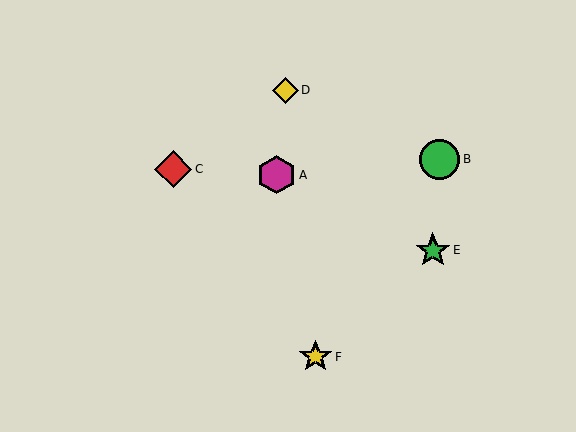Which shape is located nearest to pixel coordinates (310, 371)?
The yellow star (labeled F) at (315, 357) is nearest to that location.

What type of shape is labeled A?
Shape A is a magenta hexagon.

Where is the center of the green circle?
The center of the green circle is at (440, 159).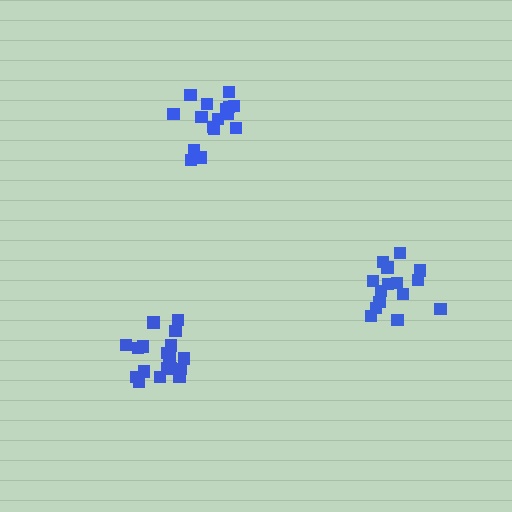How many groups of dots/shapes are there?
There are 3 groups.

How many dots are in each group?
Group 1: 16 dots, Group 2: 15 dots, Group 3: 18 dots (49 total).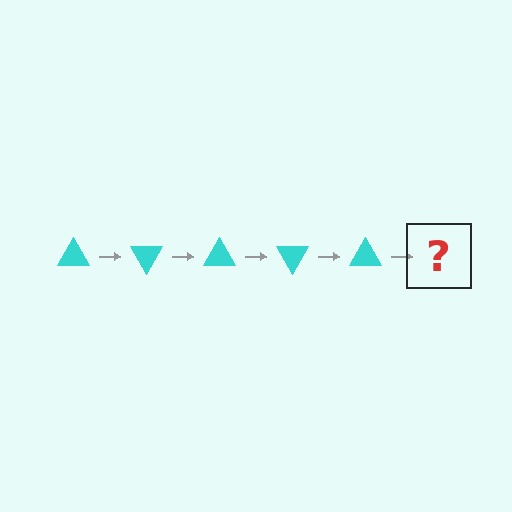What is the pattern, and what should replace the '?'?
The pattern is that the triangle rotates 60 degrees each step. The '?' should be a cyan triangle rotated 300 degrees.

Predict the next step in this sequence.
The next step is a cyan triangle rotated 300 degrees.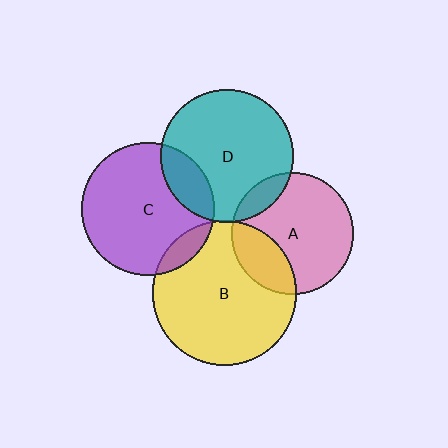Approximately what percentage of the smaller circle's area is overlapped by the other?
Approximately 5%.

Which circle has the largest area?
Circle B (yellow).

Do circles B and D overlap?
Yes.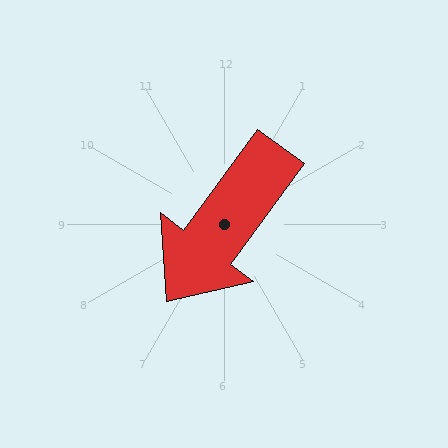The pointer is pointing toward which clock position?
Roughly 7 o'clock.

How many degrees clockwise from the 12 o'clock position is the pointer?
Approximately 216 degrees.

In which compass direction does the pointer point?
Southwest.